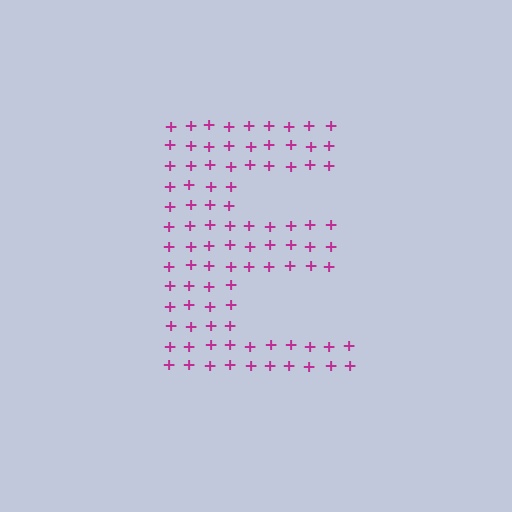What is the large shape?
The large shape is the letter E.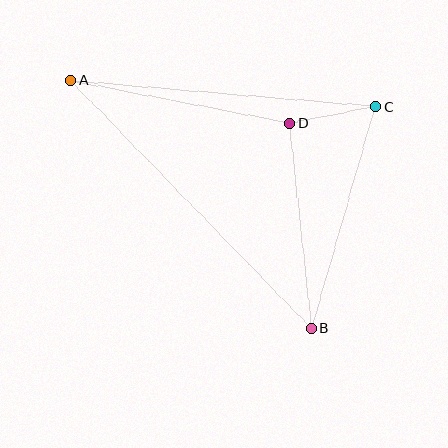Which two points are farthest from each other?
Points A and B are farthest from each other.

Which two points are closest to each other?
Points C and D are closest to each other.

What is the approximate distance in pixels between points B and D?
The distance between B and D is approximately 206 pixels.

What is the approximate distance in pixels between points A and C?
The distance between A and C is approximately 306 pixels.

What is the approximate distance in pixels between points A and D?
The distance between A and D is approximately 223 pixels.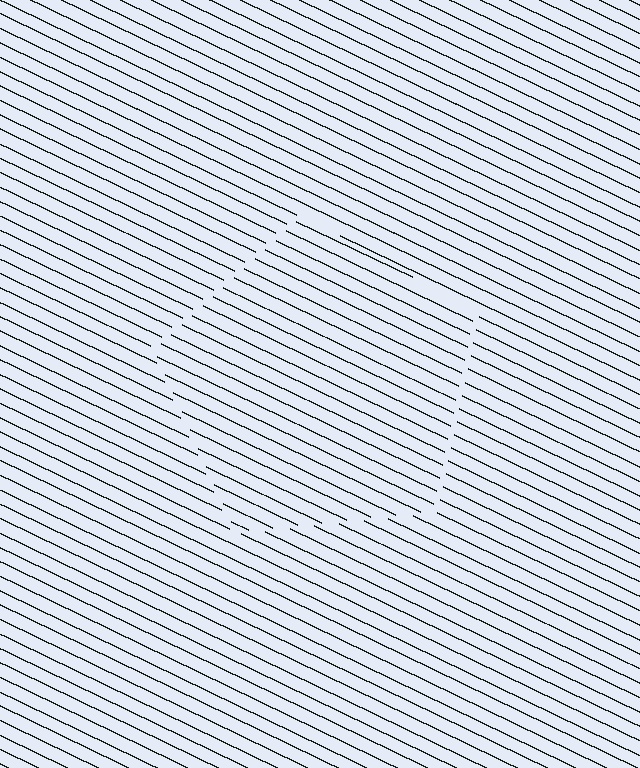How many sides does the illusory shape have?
5 sides — the line-ends trace a pentagon.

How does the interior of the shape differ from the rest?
The interior of the shape contains the same grating, shifted by half a period — the contour is defined by the phase discontinuity where line-ends from the inner and outer gratings abut.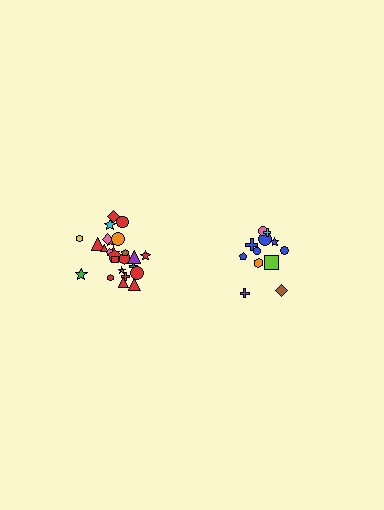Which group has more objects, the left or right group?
The left group.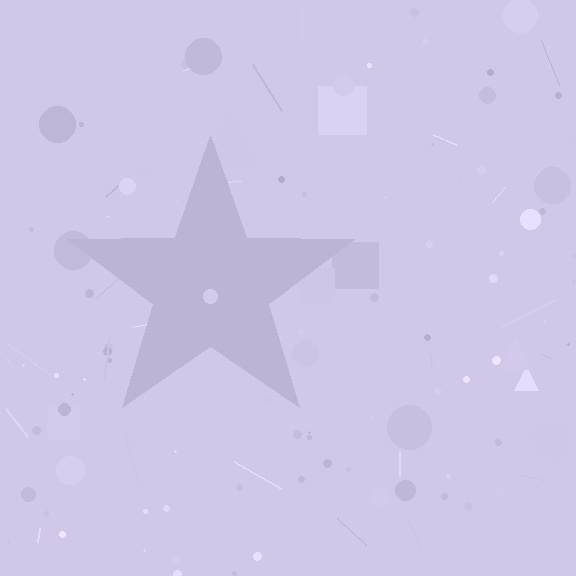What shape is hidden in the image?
A star is hidden in the image.